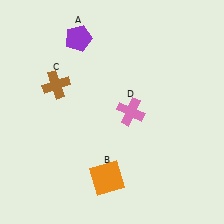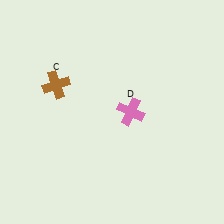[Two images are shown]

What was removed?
The purple pentagon (A), the orange square (B) were removed in Image 2.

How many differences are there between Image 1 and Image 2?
There are 2 differences between the two images.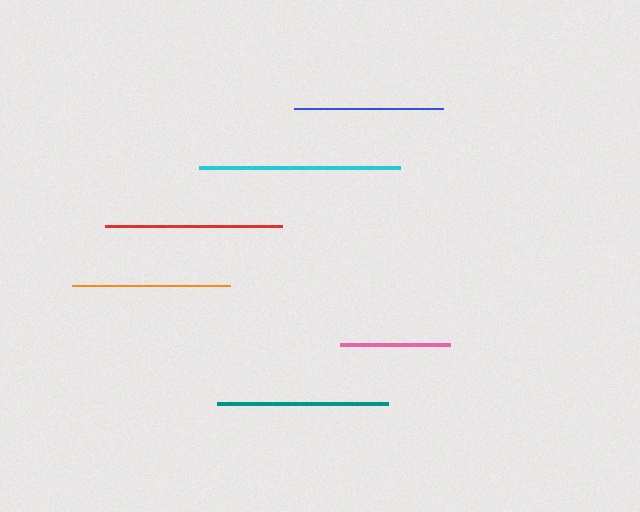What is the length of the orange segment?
The orange segment is approximately 158 pixels long.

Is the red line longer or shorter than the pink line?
The red line is longer than the pink line.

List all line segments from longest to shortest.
From longest to shortest: cyan, red, teal, orange, blue, pink.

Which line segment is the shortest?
The pink line is the shortest at approximately 109 pixels.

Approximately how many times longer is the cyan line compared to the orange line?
The cyan line is approximately 1.3 times the length of the orange line.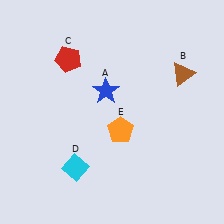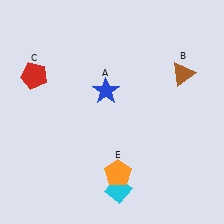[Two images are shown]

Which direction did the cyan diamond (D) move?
The cyan diamond (D) moved right.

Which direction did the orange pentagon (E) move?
The orange pentagon (E) moved down.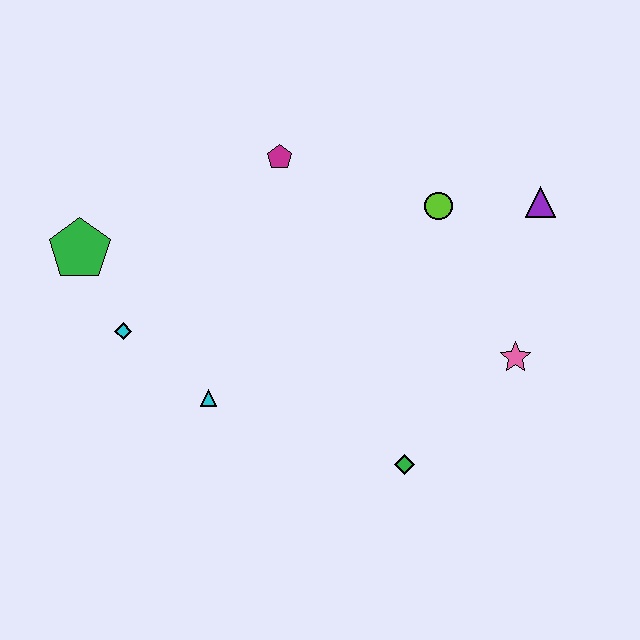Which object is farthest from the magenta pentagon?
The green diamond is farthest from the magenta pentagon.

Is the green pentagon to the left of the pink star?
Yes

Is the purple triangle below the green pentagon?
No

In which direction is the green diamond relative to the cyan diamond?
The green diamond is to the right of the cyan diamond.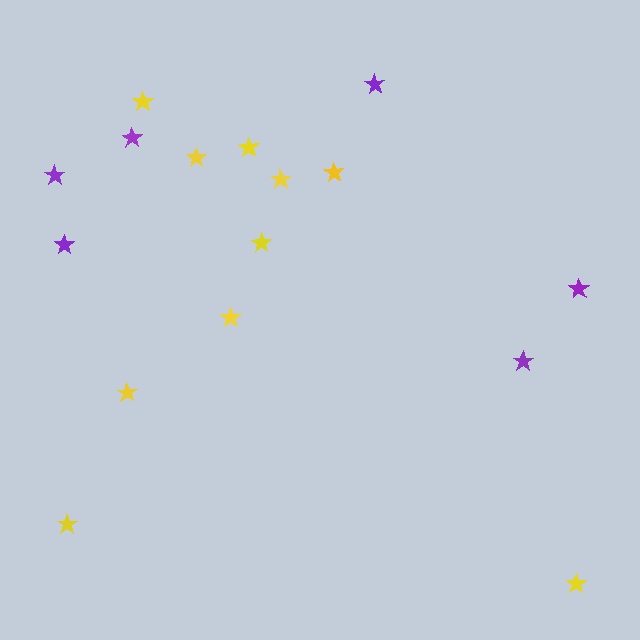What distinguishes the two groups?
There are 2 groups: one group of yellow stars (10) and one group of purple stars (6).